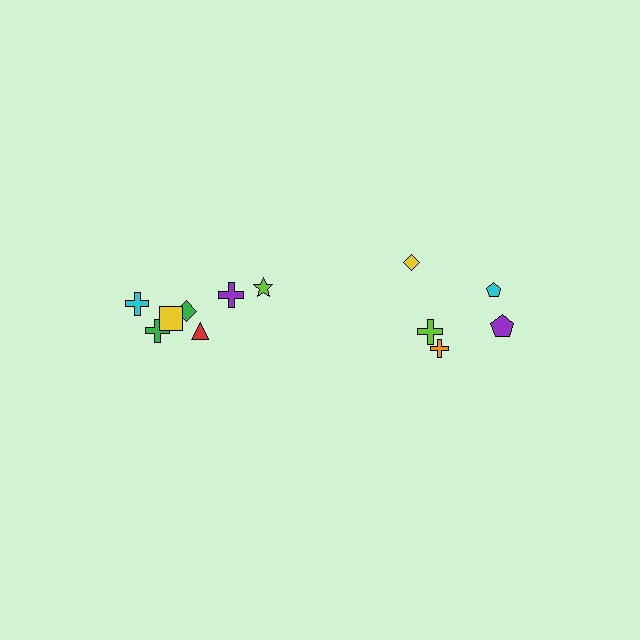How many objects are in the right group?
There are 5 objects.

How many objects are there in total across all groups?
There are 12 objects.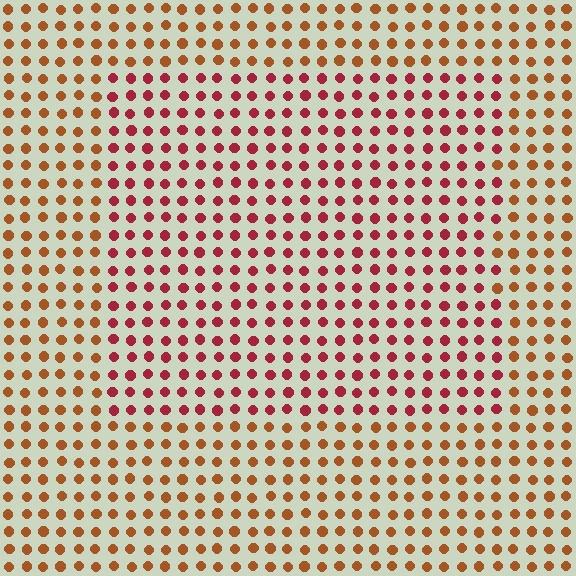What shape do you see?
I see a rectangle.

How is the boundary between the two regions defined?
The boundary is defined purely by a slight shift in hue (about 37 degrees). Spacing, size, and orientation are identical on both sides.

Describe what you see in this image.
The image is filled with small brown elements in a uniform arrangement. A rectangle-shaped region is visible where the elements are tinted to a slightly different hue, forming a subtle color boundary.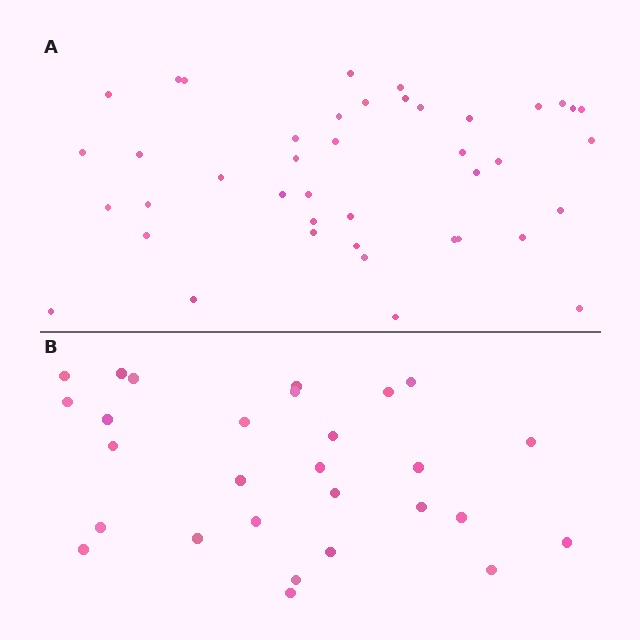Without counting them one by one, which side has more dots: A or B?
Region A (the top region) has more dots.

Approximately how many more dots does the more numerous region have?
Region A has approximately 15 more dots than region B.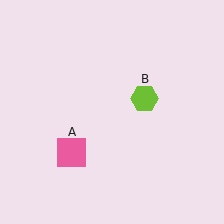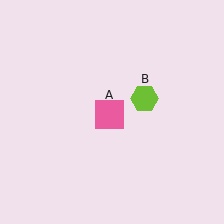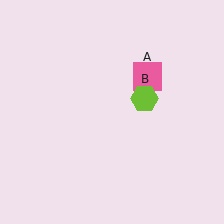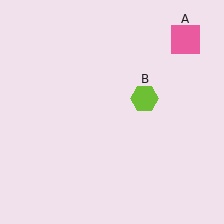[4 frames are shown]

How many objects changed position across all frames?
1 object changed position: pink square (object A).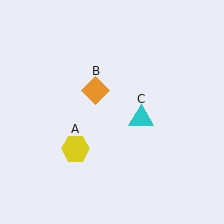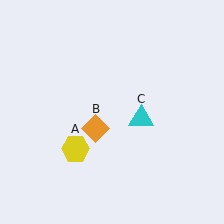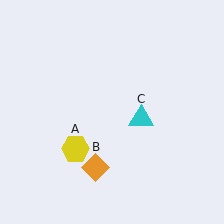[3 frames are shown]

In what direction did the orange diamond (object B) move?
The orange diamond (object B) moved down.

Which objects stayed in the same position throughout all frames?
Yellow hexagon (object A) and cyan triangle (object C) remained stationary.